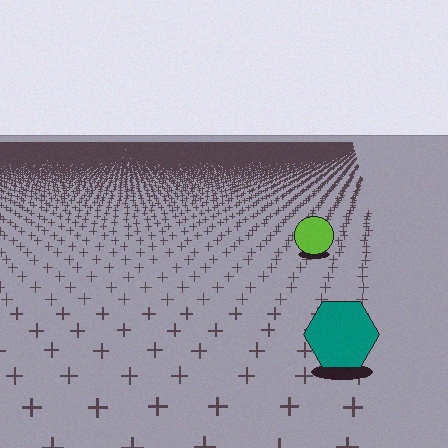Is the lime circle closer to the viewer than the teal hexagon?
No. The teal hexagon is closer — you can tell from the texture gradient: the ground texture is coarser near it.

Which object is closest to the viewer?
The teal hexagon is closest. The texture marks near it are larger and more spread out.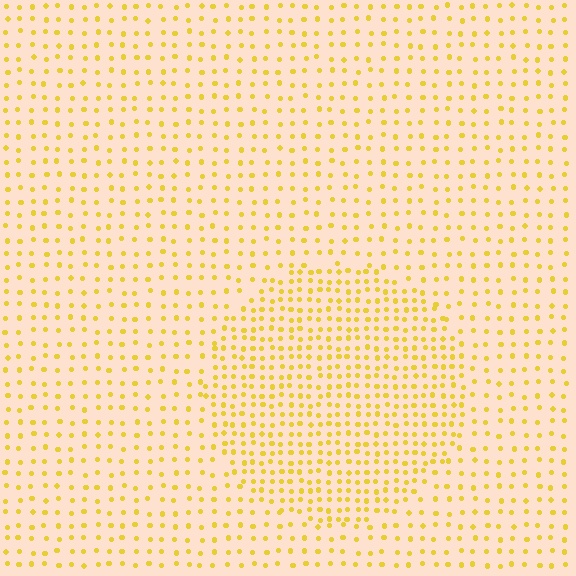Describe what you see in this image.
The image contains small yellow elements arranged at two different densities. A circle-shaped region is visible where the elements are more densely packed than the surrounding area.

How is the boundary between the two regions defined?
The boundary is defined by a change in element density (approximately 1.9x ratio). All elements are the same color, size, and shape.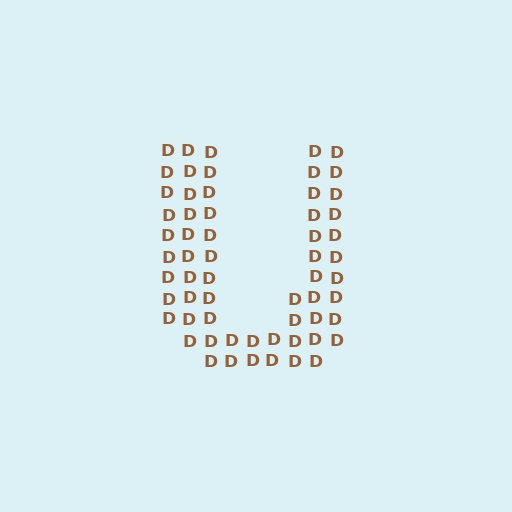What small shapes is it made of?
It is made of small letter D's.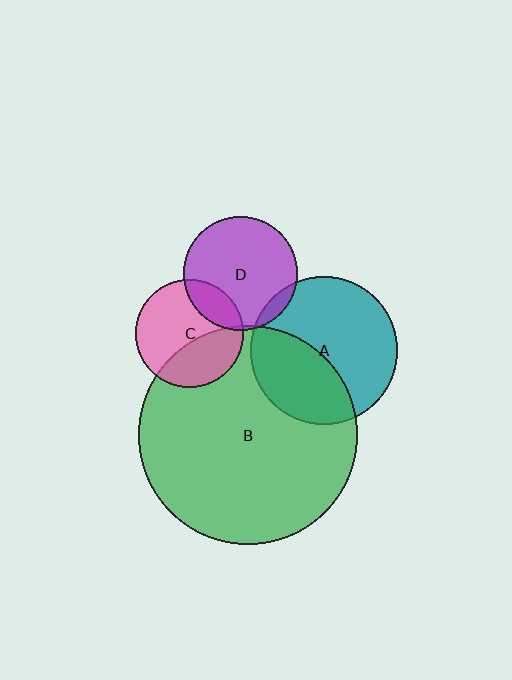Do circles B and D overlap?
Yes.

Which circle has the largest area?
Circle B (green).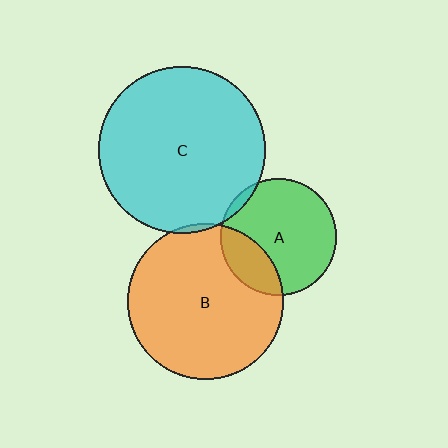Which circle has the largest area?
Circle C (cyan).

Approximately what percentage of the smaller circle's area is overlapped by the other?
Approximately 5%.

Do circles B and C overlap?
Yes.